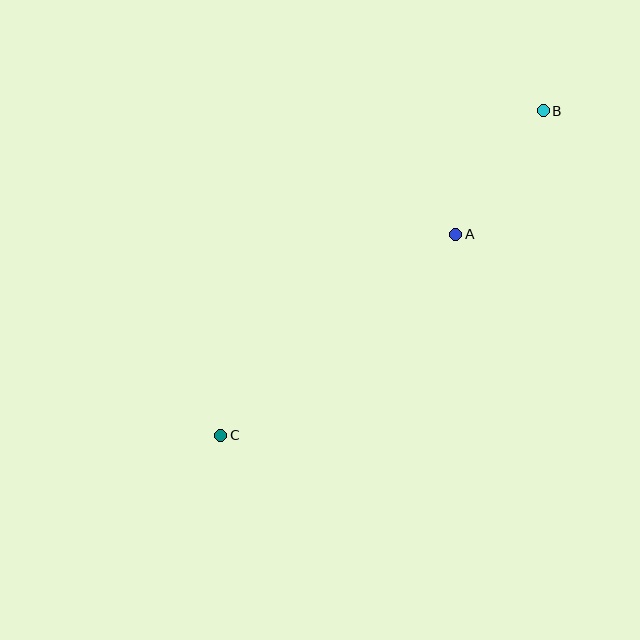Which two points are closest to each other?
Points A and B are closest to each other.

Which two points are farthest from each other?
Points B and C are farthest from each other.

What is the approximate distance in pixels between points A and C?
The distance between A and C is approximately 309 pixels.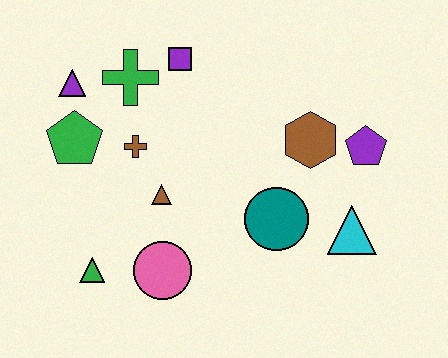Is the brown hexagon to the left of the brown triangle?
No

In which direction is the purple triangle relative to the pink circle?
The purple triangle is above the pink circle.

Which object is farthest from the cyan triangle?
The purple triangle is farthest from the cyan triangle.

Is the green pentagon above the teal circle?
Yes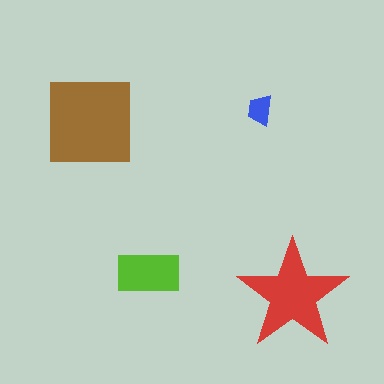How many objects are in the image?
There are 4 objects in the image.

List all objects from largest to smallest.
The brown square, the red star, the lime rectangle, the blue trapezoid.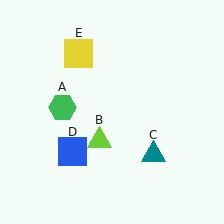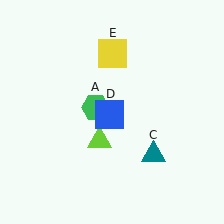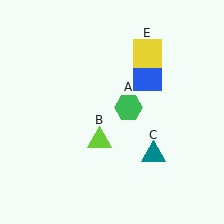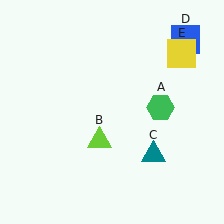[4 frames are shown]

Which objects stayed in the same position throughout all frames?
Lime triangle (object B) and teal triangle (object C) remained stationary.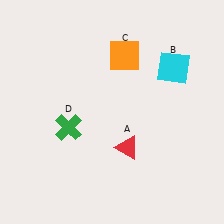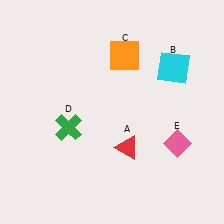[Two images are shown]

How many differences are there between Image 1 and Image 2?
There is 1 difference between the two images.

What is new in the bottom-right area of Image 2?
A pink diamond (E) was added in the bottom-right area of Image 2.